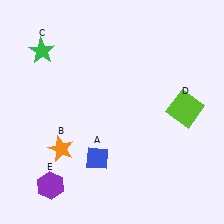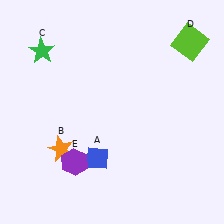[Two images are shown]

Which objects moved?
The objects that moved are: the lime square (D), the purple hexagon (E).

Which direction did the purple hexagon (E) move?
The purple hexagon (E) moved right.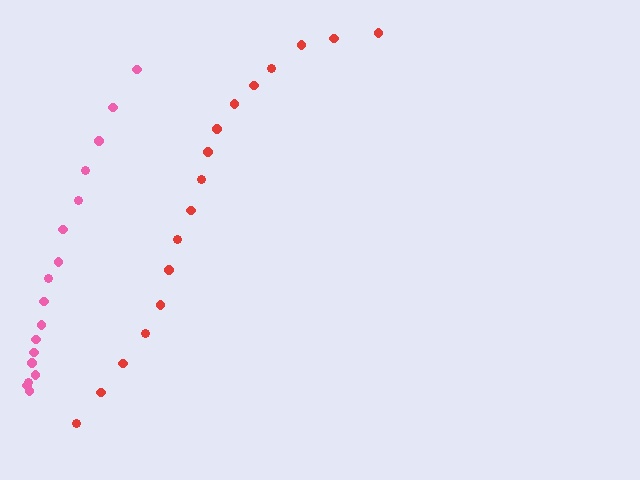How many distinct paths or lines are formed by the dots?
There are 2 distinct paths.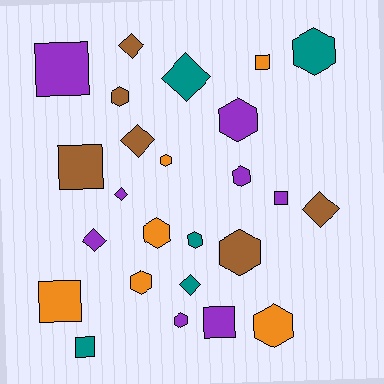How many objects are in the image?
There are 25 objects.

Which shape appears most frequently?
Hexagon, with 11 objects.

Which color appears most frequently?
Purple, with 8 objects.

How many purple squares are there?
There are 3 purple squares.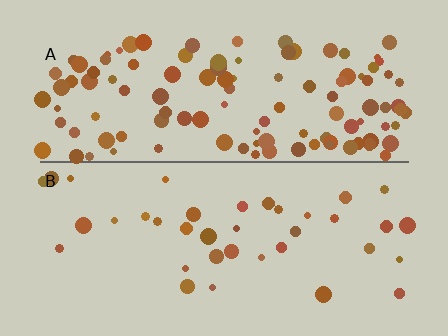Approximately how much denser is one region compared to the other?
Approximately 3.0× — region A over region B.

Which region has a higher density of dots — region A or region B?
A (the top).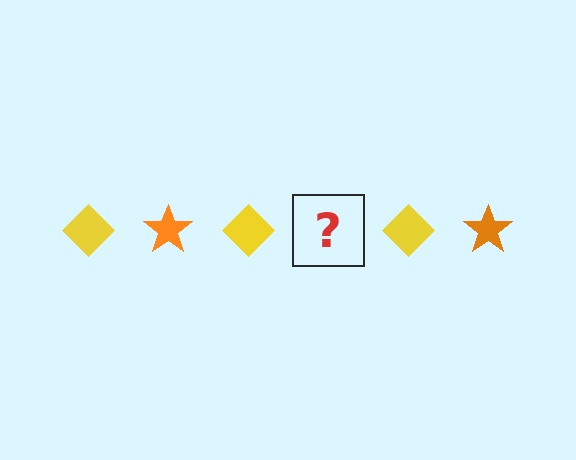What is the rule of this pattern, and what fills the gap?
The rule is that the pattern alternates between yellow diamond and orange star. The gap should be filled with an orange star.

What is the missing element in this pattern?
The missing element is an orange star.